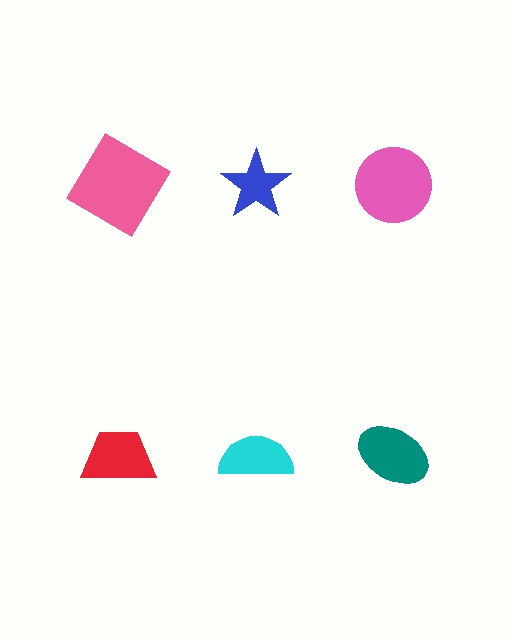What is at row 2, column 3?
A teal ellipse.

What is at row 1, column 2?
A blue star.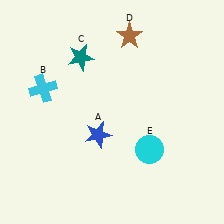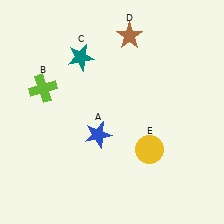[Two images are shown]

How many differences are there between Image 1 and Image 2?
There are 2 differences between the two images.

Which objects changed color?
B changed from cyan to lime. E changed from cyan to yellow.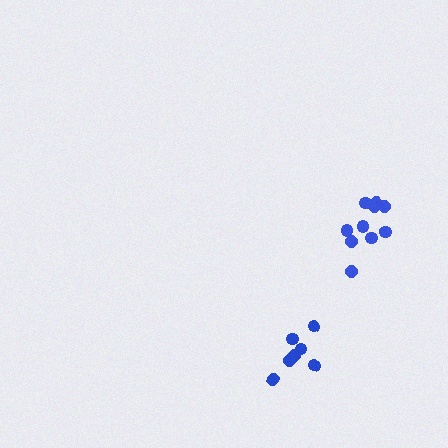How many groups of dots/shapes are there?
There are 2 groups.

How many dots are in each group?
Group 1: 10 dots, Group 2: 7 dots (17 total).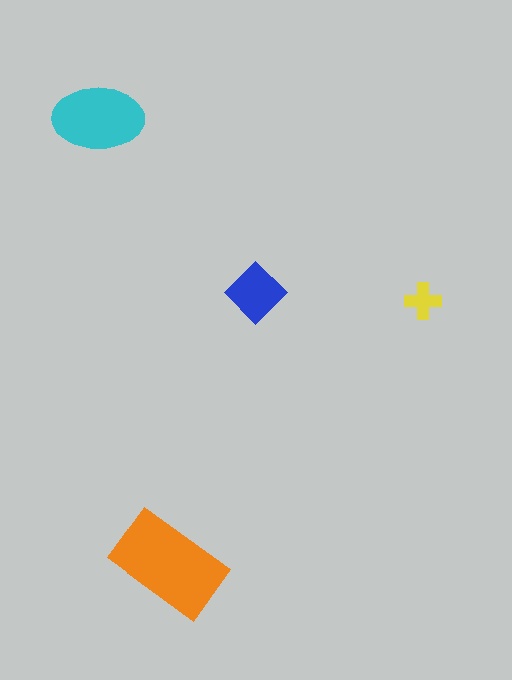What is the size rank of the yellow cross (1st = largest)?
4th.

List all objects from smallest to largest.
The yellow cross, the blue diamond, the cyan ellipse, the orange rectangle.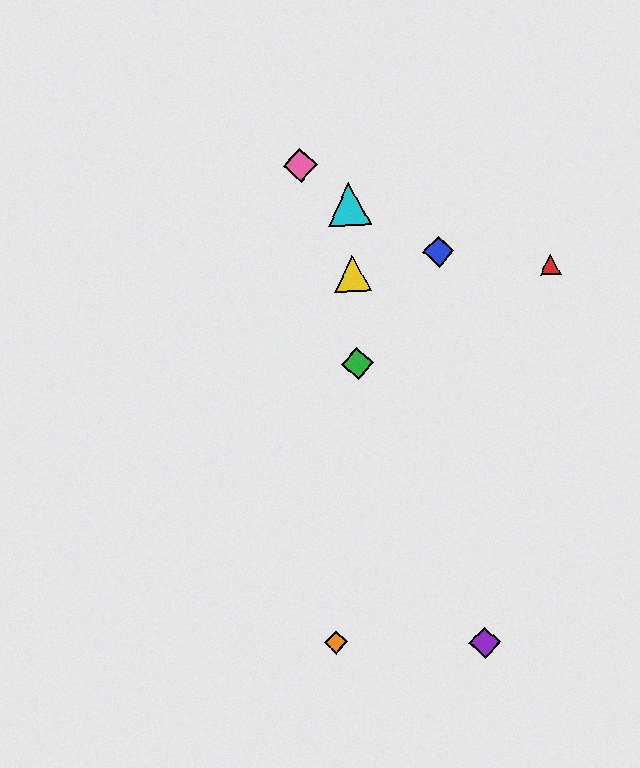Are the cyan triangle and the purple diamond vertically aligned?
No, the cyan triangle is at x≈349 and the purple diamond is at x≈485.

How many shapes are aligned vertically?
3 shapes (the green diamond, the yellow triangle, the cyan triangle) are aligned vertically.